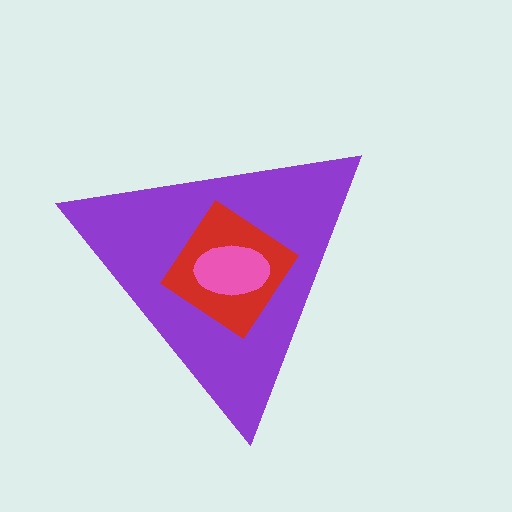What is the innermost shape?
The pink ellipse.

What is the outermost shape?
The purple triangle.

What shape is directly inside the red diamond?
The pink ellipse.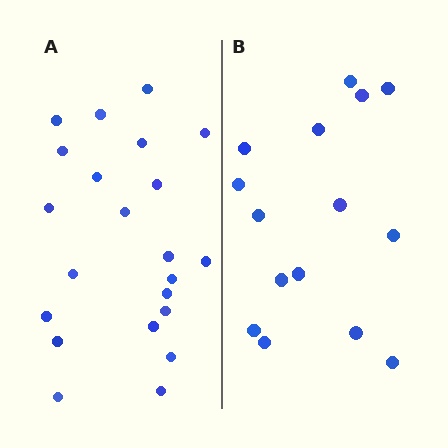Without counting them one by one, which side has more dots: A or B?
Region A (the left region) has more dots.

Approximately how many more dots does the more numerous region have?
Region A has roughly 8 or so more dots than region B.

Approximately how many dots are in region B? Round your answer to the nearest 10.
About 20 dots. (The exact count is 15, which rounds to 20.)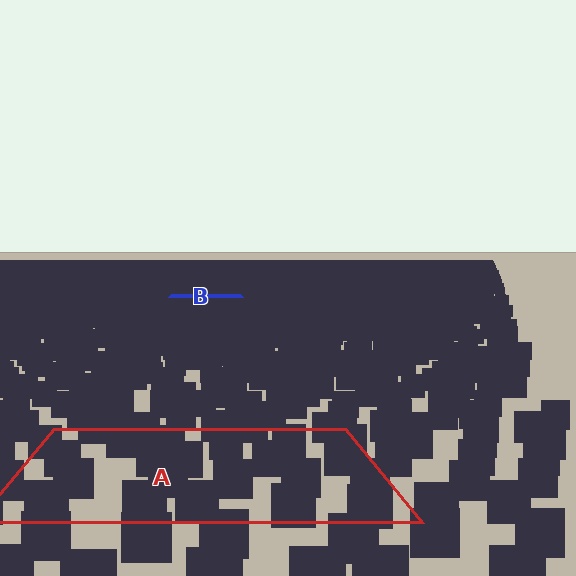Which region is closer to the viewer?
Region A is closer. The texture elements there are larger and more spread out.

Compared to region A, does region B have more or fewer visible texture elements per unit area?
Region B has more texture elements per unit area — they are packed more densely because it is farther away.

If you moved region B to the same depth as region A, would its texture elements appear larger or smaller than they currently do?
They would appear larger. At a closer depth, the same texture elements are projected at a bigger on-screen size.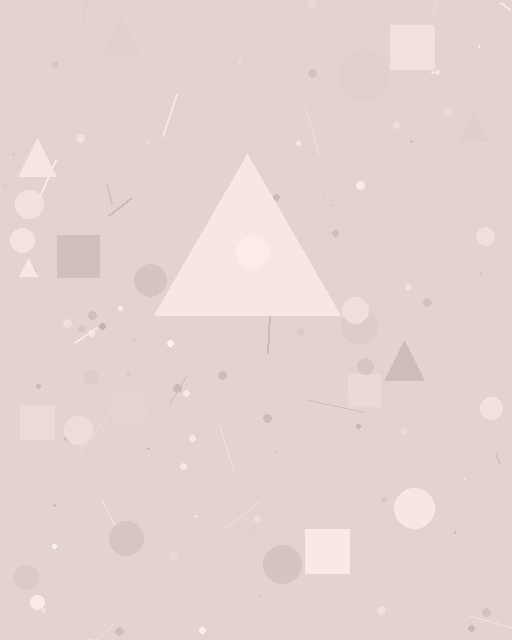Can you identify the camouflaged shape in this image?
The camouflaged shape is a triangle.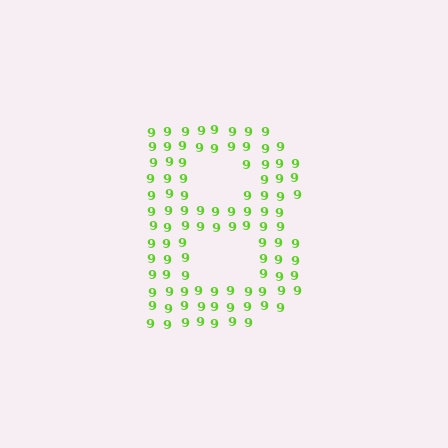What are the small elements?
The small elements are digit 9's.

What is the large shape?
The large shape is the letter B.